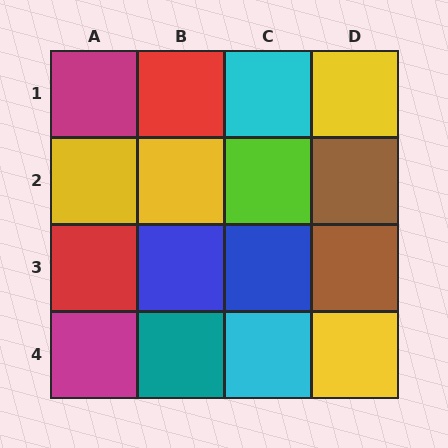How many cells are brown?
2 cells are brown.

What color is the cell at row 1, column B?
Red.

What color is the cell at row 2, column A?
Yellow.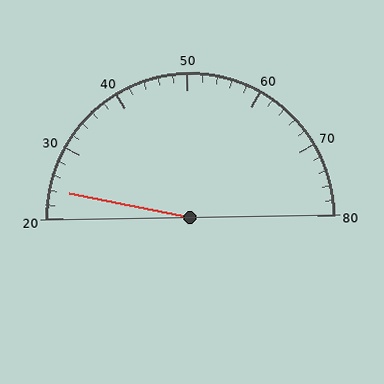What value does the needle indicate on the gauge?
The needle indicates approximately 24.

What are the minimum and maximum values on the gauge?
The gauge ranges from 20 to 80.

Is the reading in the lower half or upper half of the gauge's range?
The reading is in the lower half of the range (20 to 80).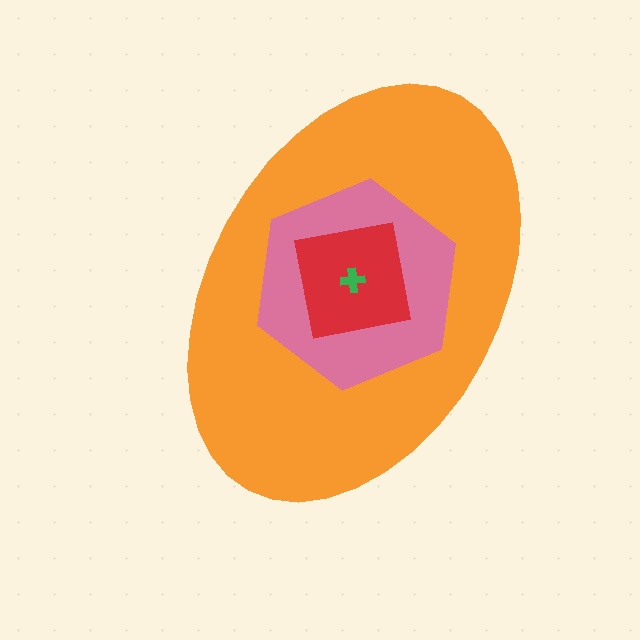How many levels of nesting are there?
4.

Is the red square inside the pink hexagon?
Yes.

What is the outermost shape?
The orange ellipse.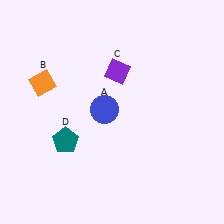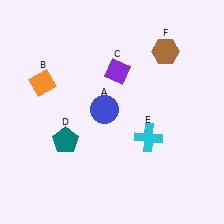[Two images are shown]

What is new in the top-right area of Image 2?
A brown hexagon (F) was added in the top-right area of Image 2.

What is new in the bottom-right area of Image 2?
A cyan cross (E) was added in the bottom-right area of Image 2.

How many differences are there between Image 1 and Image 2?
There are 2 differences between the two images.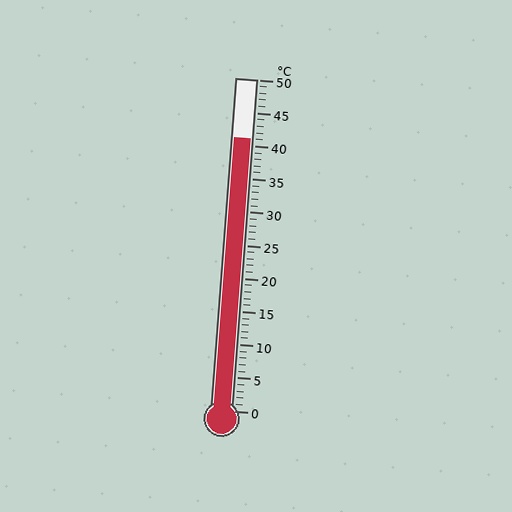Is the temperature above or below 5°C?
The temperature is above 5°C.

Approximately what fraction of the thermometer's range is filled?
The thermometer is filled to approximately 80% of its range.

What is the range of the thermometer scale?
The thermometer scale ranges from 0°C to 50°C.